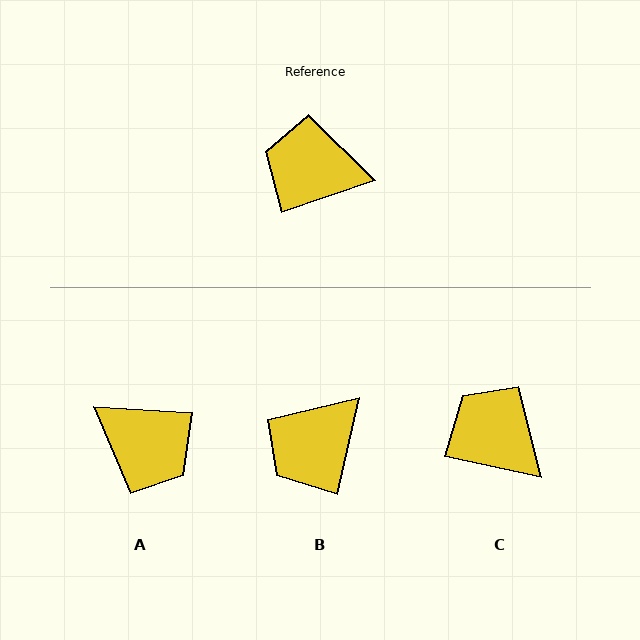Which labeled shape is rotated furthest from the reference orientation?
A, about 158 degrees away.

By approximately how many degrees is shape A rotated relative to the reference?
Approximately 158 degrees counter-clockwise.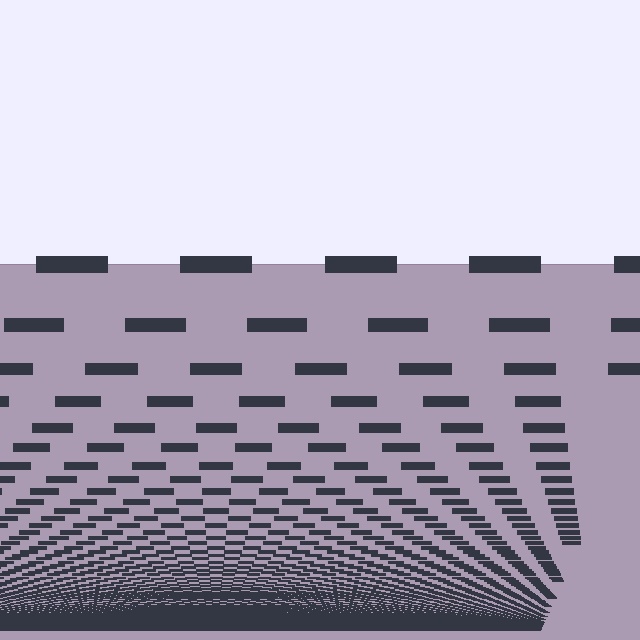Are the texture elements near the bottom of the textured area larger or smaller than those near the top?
Smaller. The gradient is inverted — elements near the bottom are smaller and denser.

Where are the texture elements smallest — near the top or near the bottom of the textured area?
Near the bottom.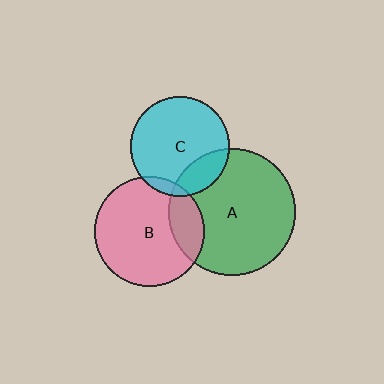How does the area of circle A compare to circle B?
Approximately 1.3 times.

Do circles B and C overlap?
Yes.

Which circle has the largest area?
Circle A (green).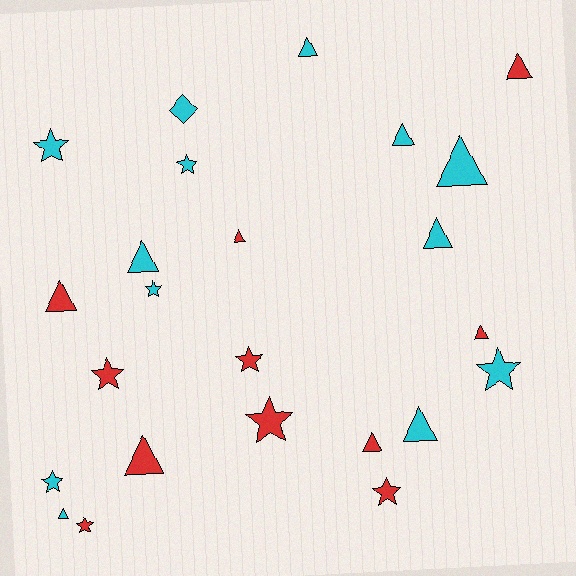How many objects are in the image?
There are 24 objects.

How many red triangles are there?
There are 6 red triangles.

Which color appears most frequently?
Cyan, with 13 objects.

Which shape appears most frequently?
Triangle, with 13 objects.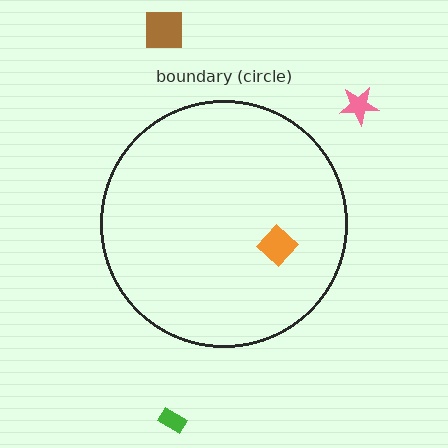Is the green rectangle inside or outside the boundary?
Outside.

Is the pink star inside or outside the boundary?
Outside.